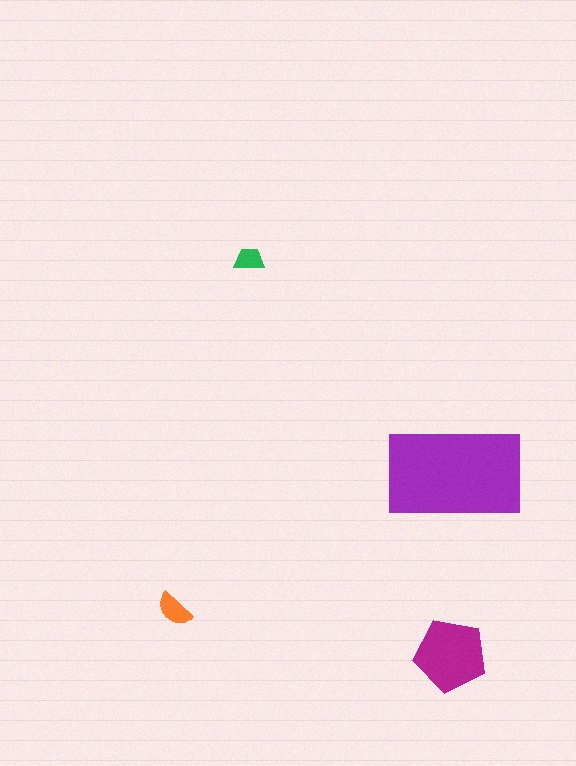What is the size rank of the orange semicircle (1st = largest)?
3rd.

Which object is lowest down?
The magenta pentagon is bottommost.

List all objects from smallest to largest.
The green trapezoid, the orange semicircle, the magenta pentagon, the purple rectangle.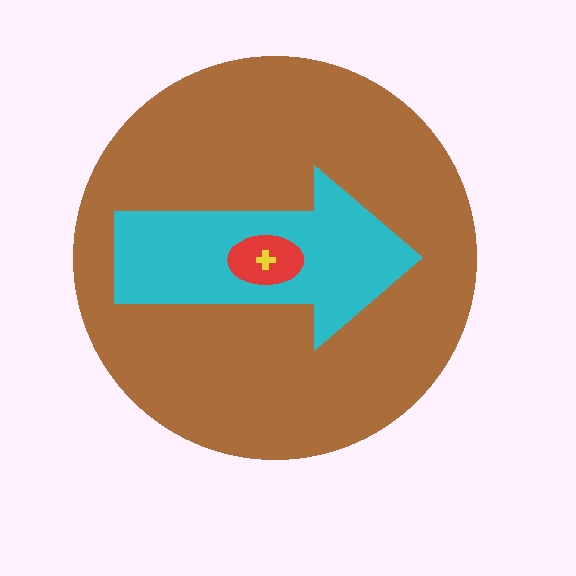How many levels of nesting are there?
4.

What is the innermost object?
The yellow cross.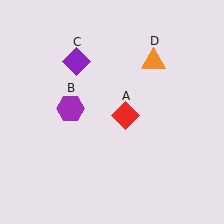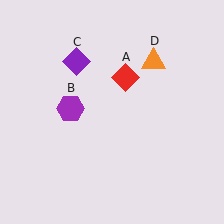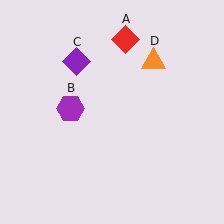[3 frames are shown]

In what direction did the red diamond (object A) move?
The red diamond (object A) moved up.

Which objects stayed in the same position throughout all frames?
Purple hexagon (object B) and purple diamond (object C) and orange triangle (object D) remained stationary.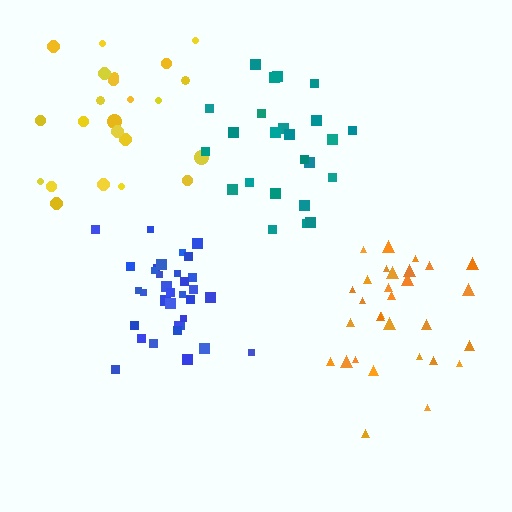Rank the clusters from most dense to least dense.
blue, orange, teal, yellow.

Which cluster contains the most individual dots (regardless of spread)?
Blue (34).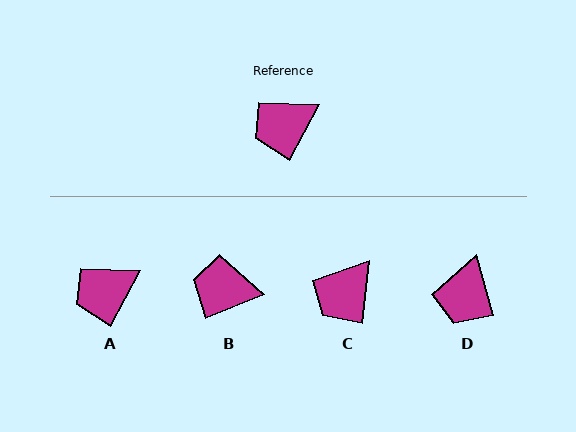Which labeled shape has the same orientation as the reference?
A.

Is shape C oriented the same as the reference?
No, it is off by about 22 degrees.